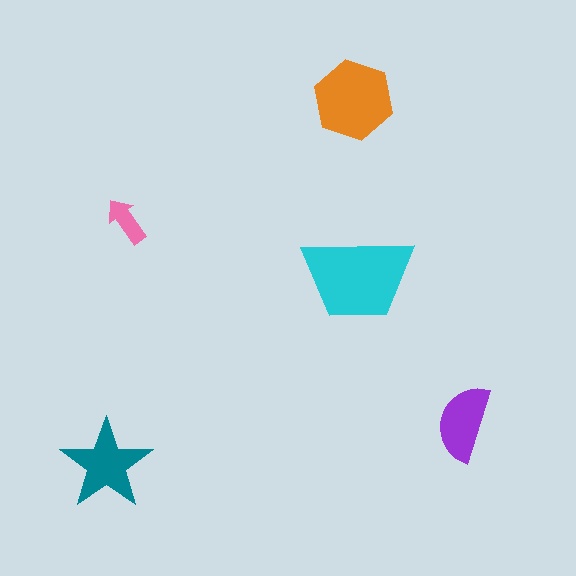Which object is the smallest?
The pink arrow.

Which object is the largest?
The cyan trapezoid.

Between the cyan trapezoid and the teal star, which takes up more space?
The cyan trapezoid.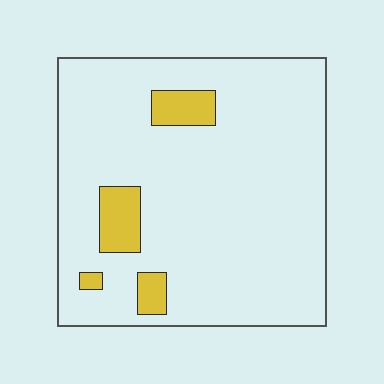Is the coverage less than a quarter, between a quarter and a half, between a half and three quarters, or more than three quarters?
Less than a quarter.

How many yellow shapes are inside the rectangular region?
4.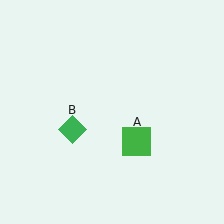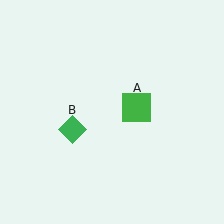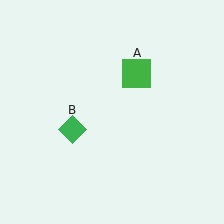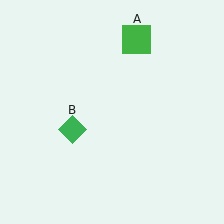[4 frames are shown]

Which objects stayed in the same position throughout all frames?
Green diamond (object B) remained stationary.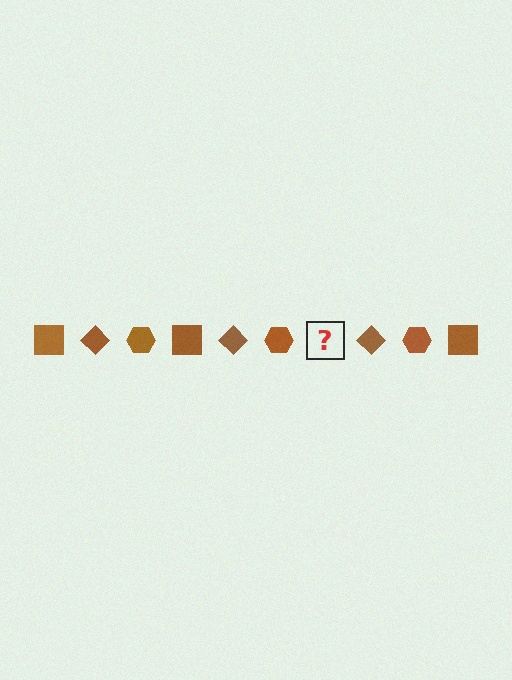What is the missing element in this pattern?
The missing element is a brown square.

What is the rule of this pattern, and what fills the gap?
The rule is that the pattern cycles through square, diamond, hexagon shapes in brown. The gap should be filled with a brown square.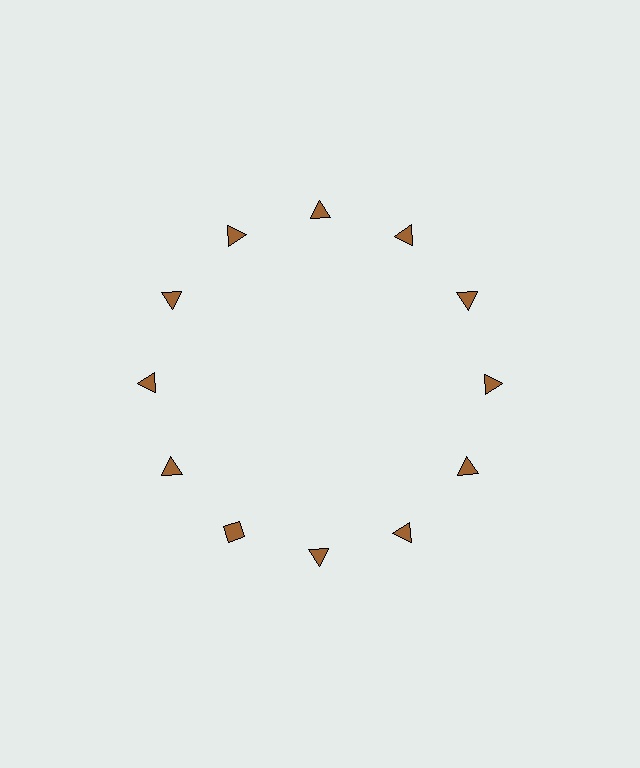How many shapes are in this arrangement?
There are 12 shapes arranged in a ring pattern.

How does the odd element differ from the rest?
It has a different shape: diamond instead of triangle.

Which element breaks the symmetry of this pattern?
The brown diamond at roughly the 7 o'clock position breaks the symmetry. All other shapes are brown triangles.